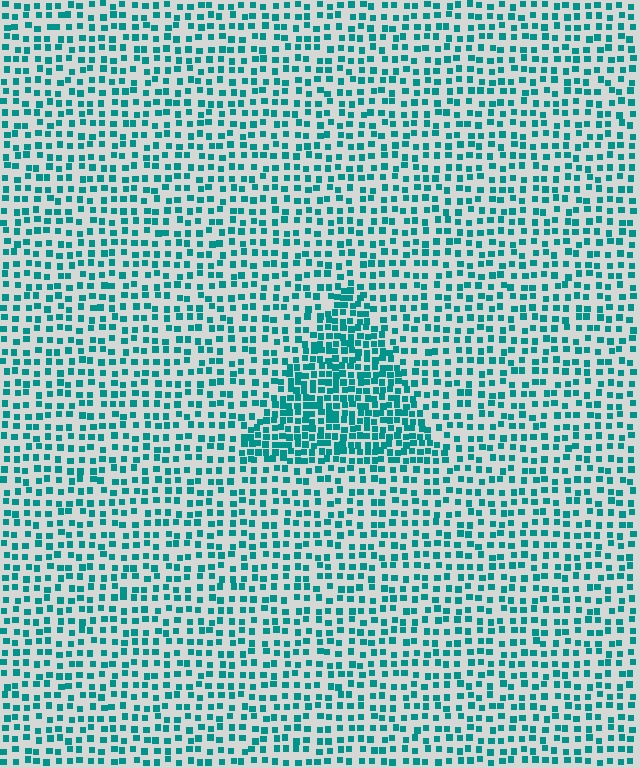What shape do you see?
I see a triangle.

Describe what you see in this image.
The image contains small teal elements arranged at two different densities. A triangle-shaped region is visible where the elements are more densely packed than the surrounding area.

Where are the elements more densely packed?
The elements are more densely packed inside the triangle boundary.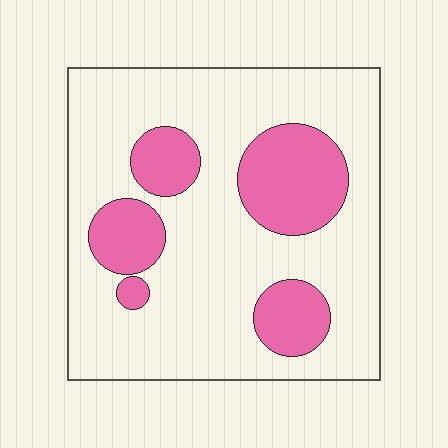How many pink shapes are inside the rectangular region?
5.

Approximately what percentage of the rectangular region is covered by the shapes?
Approximately 25%.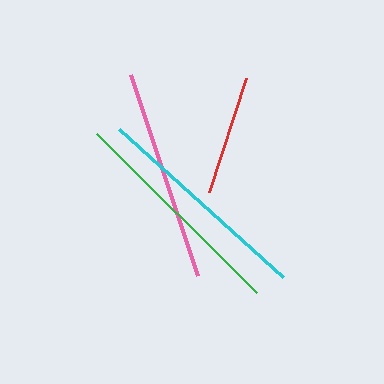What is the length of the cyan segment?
The cyan segment is approximately 222 pixels long.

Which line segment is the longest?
The green line is the longest at approximately 226 pixels.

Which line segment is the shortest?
The red line is the shortest at approximately 120 pixels.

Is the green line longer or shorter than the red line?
The green line is longer than the red line.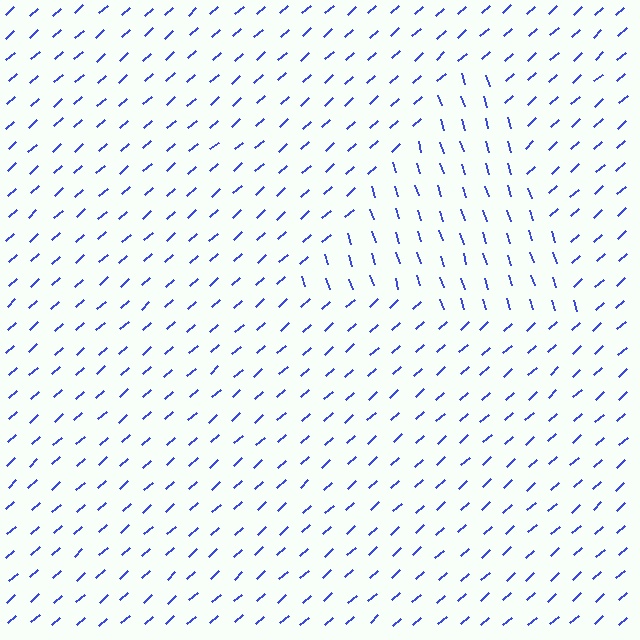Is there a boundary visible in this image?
Yes, there is a texture boundary formed by a change in line orientation.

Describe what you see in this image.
The image is filled with small blue line segments. A triangle region in the image has lines oriented differently from the surrounding lines, creating a visible texture boundary.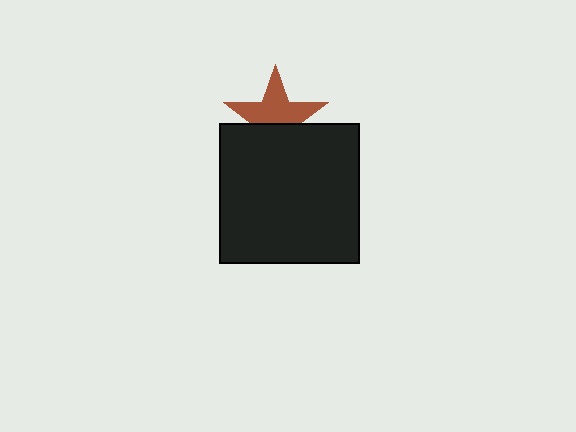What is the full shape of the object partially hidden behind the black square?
The partially hidden object is a brown star.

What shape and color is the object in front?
The object in front is a black square.